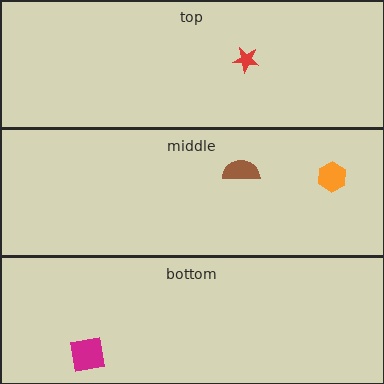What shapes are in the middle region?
The orange hexagon, the brown semicircle.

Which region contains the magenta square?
The bottom region.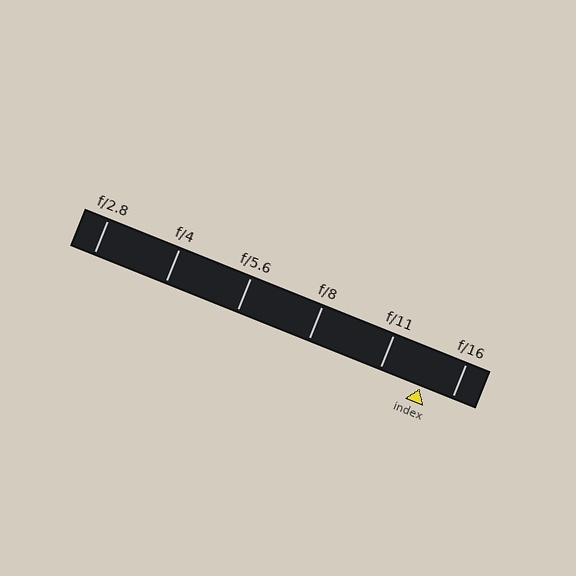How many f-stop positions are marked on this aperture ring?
There are 6 f-stop positions marked.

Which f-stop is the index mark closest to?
The index mark is closest to f/16.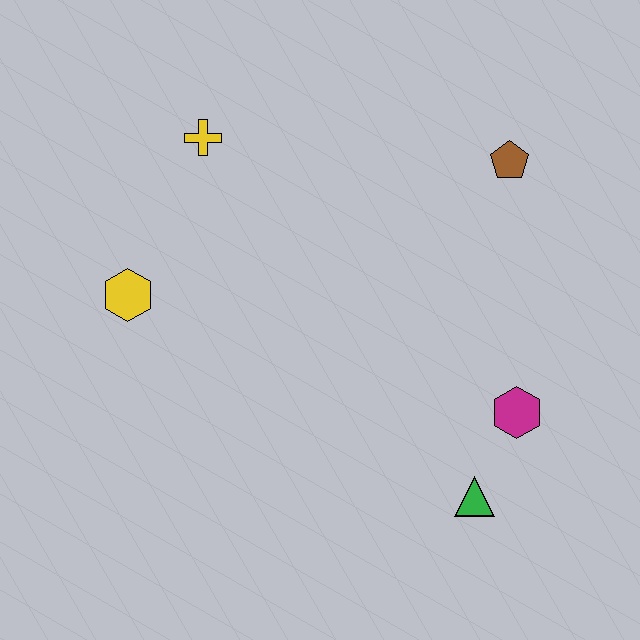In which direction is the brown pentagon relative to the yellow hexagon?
The brown pentagon is to the right of the yellow hexagon.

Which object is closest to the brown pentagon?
The magenta hexagon is closest to the brown pentagon.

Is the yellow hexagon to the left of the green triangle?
Yes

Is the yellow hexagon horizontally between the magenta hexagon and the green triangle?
No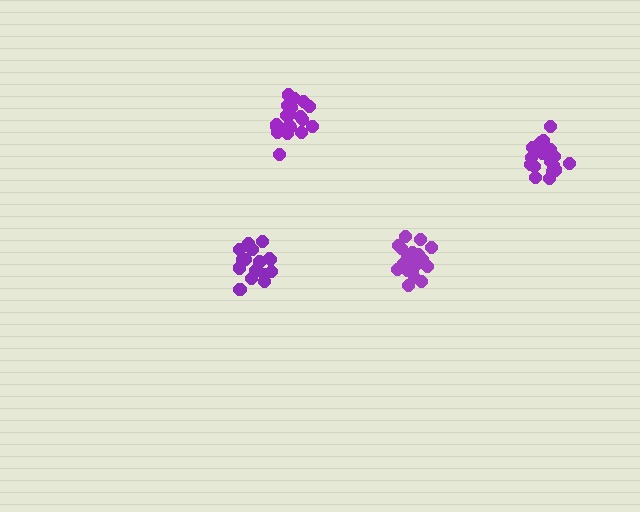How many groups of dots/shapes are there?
There are 4 groups.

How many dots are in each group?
Group 1: 21 dots, Group 2: 21 dots, Group 3: 16 dots, Group 4: 19 dots (77 total).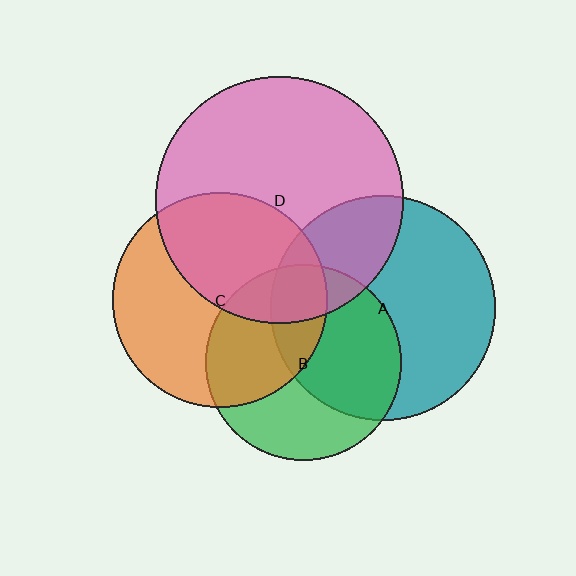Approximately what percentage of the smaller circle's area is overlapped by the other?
Approximately 30%.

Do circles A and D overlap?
Yes.